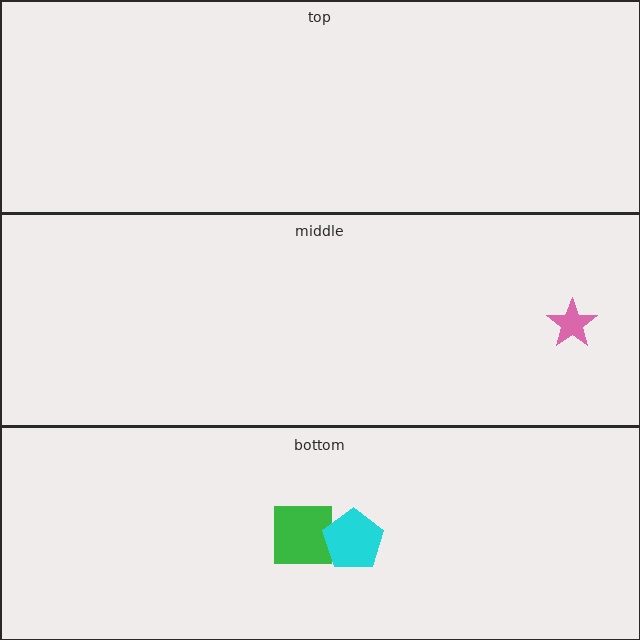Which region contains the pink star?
The middle region.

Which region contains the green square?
The bottom region.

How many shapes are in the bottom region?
2.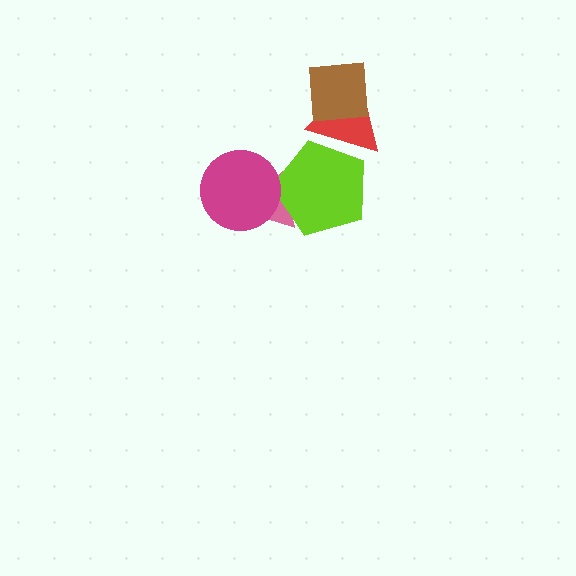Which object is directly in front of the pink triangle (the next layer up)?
The lime pentagon is directly in front of the pink triangle.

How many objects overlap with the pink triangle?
2 objects overlap with the pink triangle.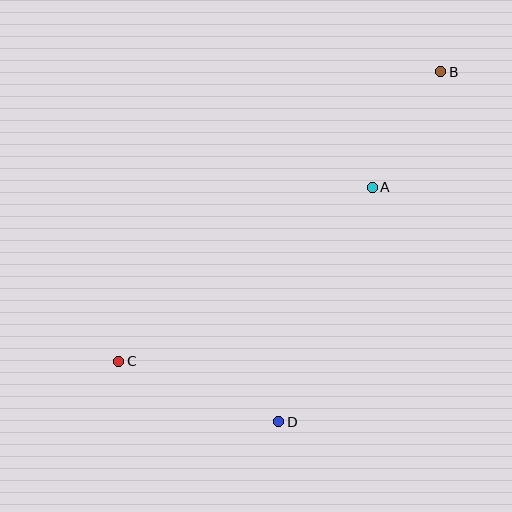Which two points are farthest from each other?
Points B and C are farthest from each other.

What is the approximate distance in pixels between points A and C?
The distance between A and C is approximately 308 pixels.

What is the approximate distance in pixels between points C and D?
The distance between C and D is approximately 171 pixels.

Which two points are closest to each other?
Points A and B are closest to each other.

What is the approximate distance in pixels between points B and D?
The distance between B and D is approximately 386 pixels.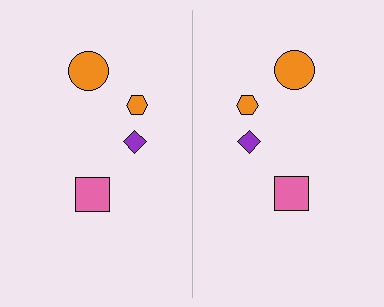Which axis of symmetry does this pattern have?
The pattern has a vertical axis of symmetry running through the center of the image.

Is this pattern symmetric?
Yes, this pattern has bilateral (reflection) symmetry.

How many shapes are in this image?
There are 8 shapes in this image.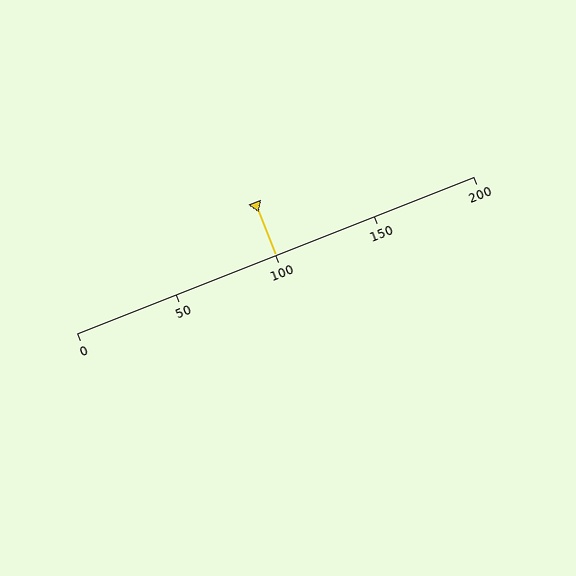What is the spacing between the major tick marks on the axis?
The major ticks are spaced 50 apart.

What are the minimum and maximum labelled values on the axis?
The axis runs from 0 to 200.